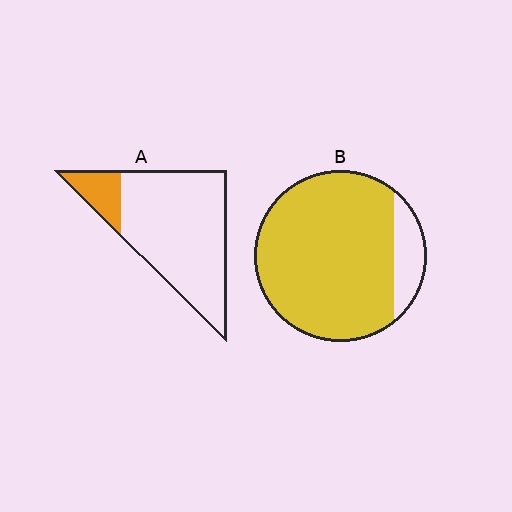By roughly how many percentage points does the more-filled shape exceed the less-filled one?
By roughly 70 percentage points (B over A).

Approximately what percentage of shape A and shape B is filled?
A is approximately 15% and B is approximately 85%.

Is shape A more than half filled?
No.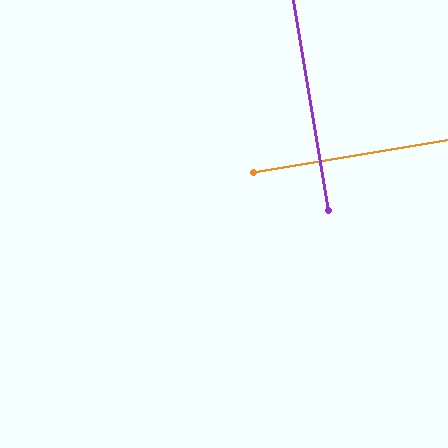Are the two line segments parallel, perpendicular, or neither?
Perpendicular — they meet at approximately 90°.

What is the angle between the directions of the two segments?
Approximately 90 degrees.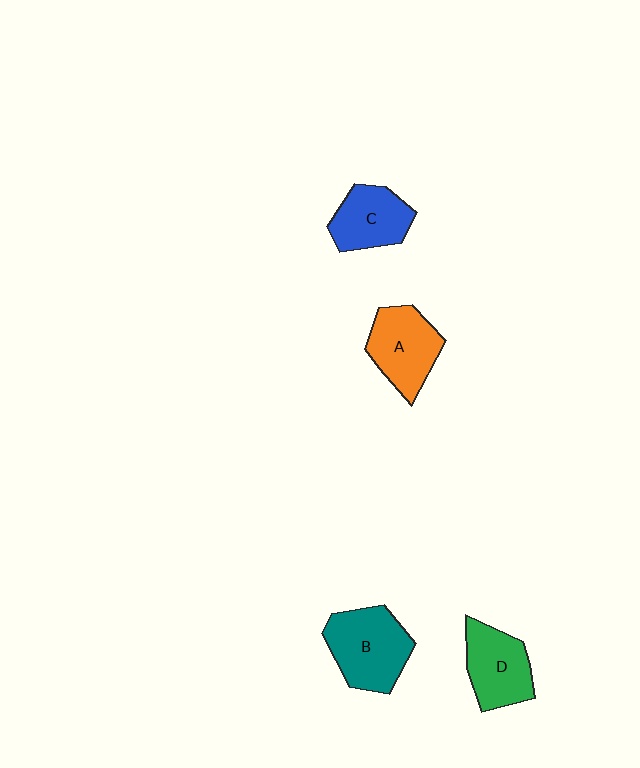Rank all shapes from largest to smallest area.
From largest to smallest: B (teal), A (orange), D (green), C (blue).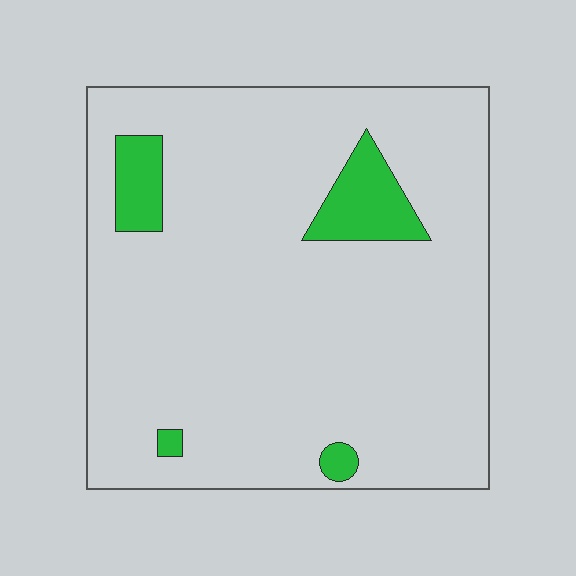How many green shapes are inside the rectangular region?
4.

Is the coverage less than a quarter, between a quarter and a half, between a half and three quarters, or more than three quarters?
Less than a quarter.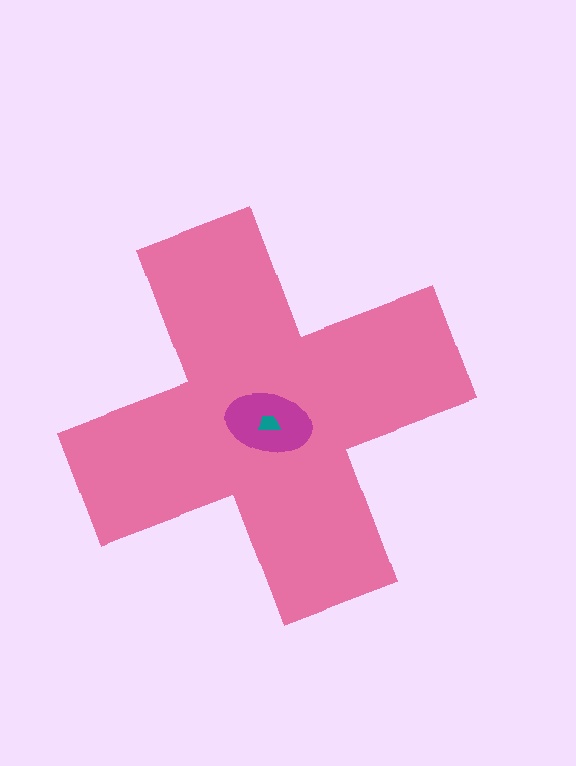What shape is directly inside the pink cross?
The magenta ellipse.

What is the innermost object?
The teal trapezoid.